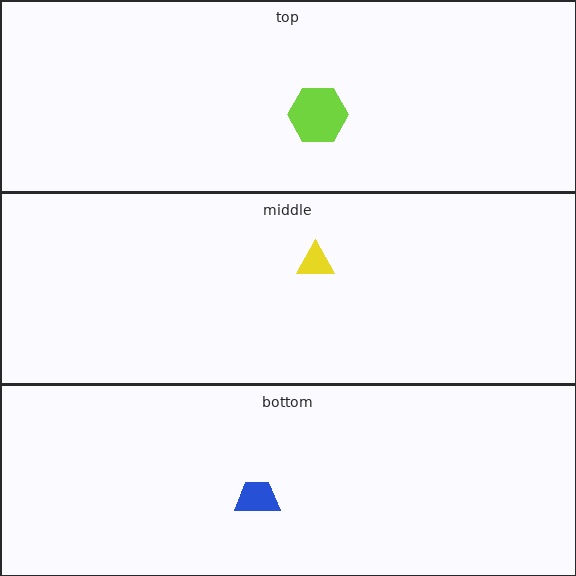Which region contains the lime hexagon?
The top region.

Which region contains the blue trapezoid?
The bottom region.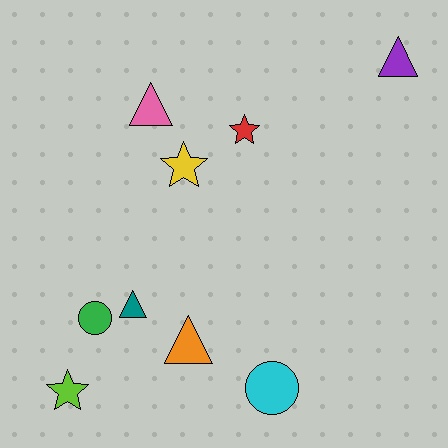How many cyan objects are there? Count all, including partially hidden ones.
There is 1 cyan object.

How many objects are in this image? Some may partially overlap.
There are 9 objects.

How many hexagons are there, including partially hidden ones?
There are no hexagons.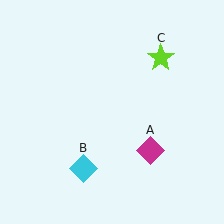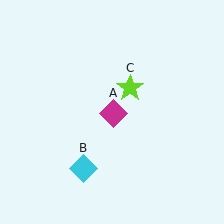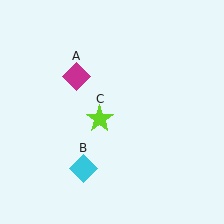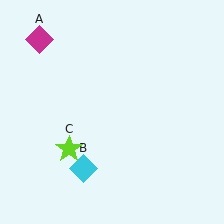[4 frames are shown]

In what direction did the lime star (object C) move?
The lime star (object C) moved down and to the left.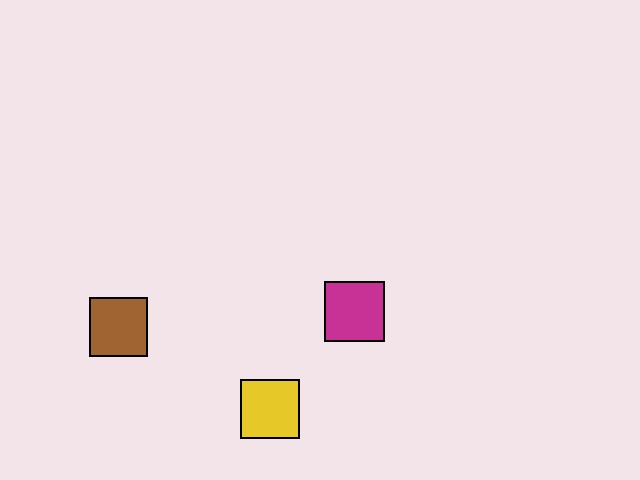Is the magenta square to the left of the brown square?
No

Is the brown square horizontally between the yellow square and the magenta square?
No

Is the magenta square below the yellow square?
No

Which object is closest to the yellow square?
The magenta square is closest to the yellow square.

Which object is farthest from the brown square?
The magenta square is farthest from the brown square.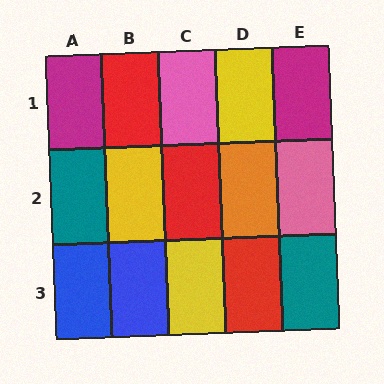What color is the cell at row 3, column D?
Red.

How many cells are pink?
2 cells are pink.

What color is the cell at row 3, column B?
Blue.